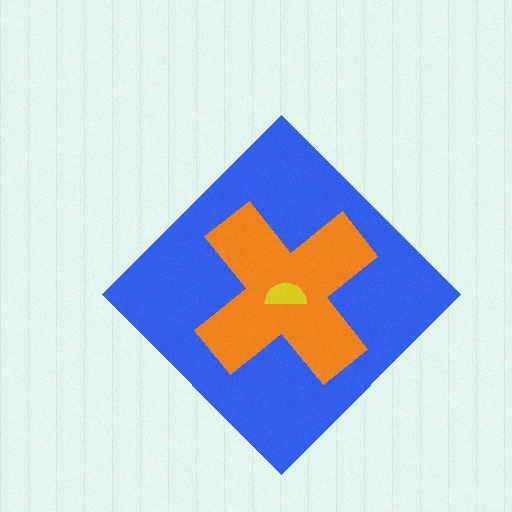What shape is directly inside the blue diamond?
The orange cross.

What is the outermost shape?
The blue diamond.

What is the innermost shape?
The yellow semicircle.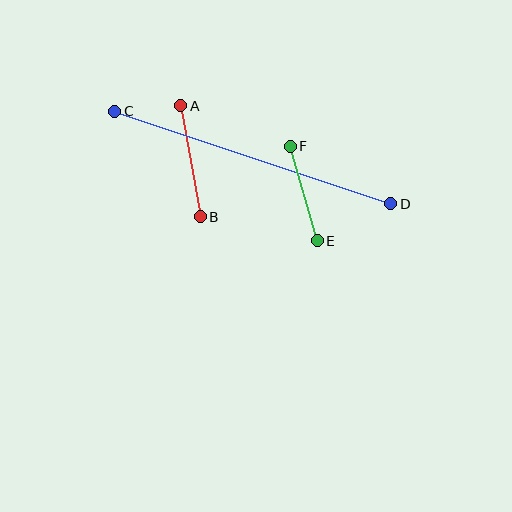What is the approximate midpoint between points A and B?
The midpoint is at approximately (191, 161) pixels.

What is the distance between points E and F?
The distance is approximately 98 pixels.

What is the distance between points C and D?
The distance is approximately 291 pixels.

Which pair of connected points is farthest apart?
Points C and D are farthest apart.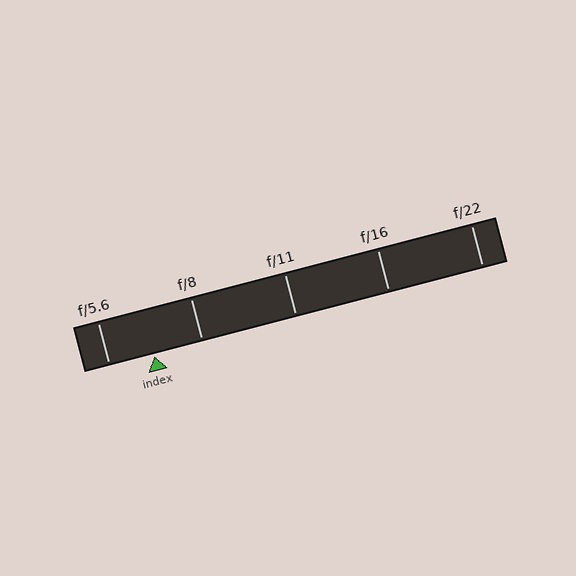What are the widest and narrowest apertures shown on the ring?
The widest aperture shown is f/5.6 and the narrowest is f/22.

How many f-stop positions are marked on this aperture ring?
There are 5 f-stop positions marked.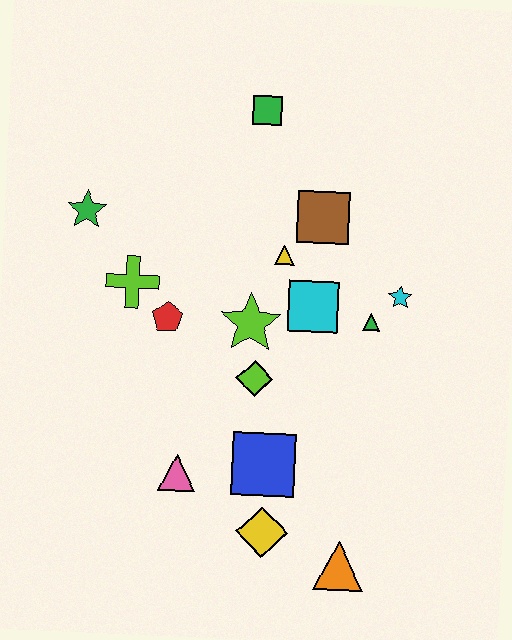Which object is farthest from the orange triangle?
The green square is farthest from the orange triangle.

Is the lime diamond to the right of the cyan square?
No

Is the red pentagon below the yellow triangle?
Yes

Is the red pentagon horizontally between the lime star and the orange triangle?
No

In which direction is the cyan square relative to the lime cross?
The cyan square is to the right of the lime cross.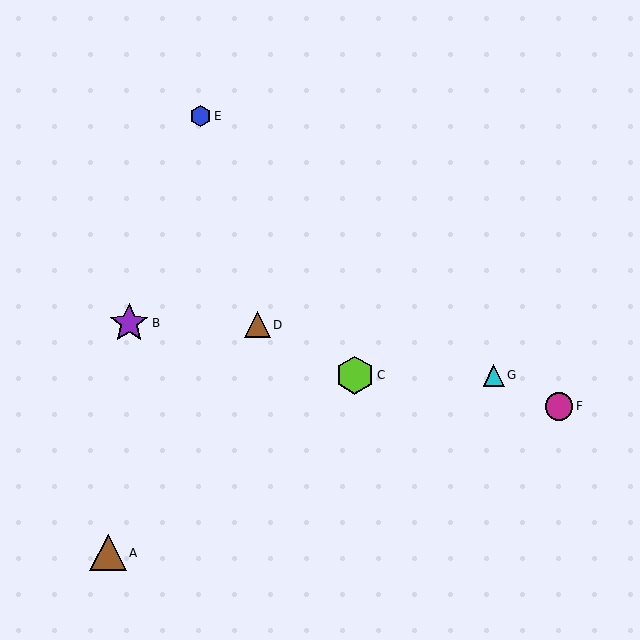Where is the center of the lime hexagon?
The center of the lime hexagon is at (355, 375).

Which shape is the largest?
The purple star (labeled B) is the largest.